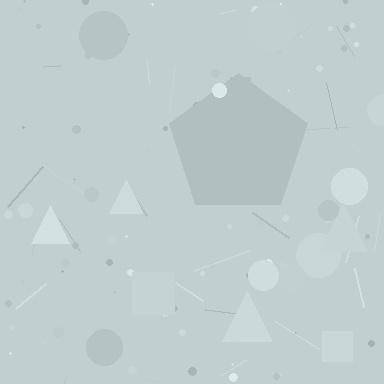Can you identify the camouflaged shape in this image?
The camouflaged shape is a pentagon.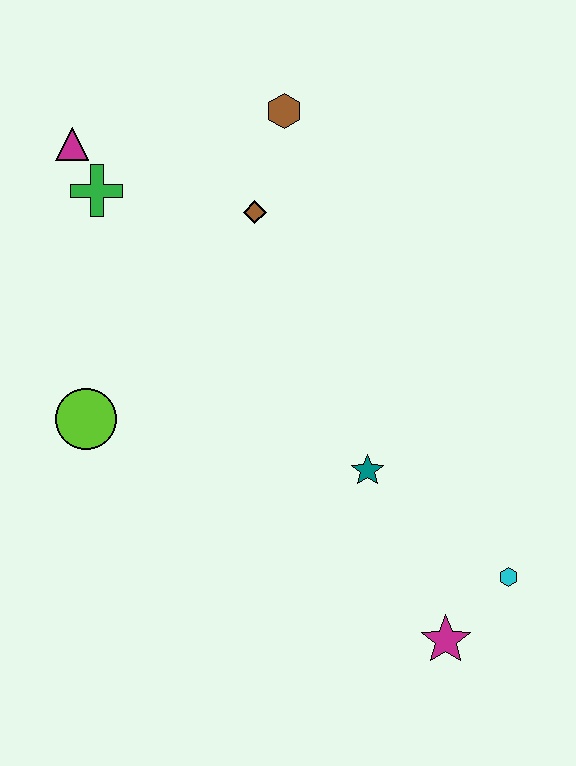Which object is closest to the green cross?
The magenta triangle is closest to the green cross.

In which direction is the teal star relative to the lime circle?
The teal star is to the right of the lime circle.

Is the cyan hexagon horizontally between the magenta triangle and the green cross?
No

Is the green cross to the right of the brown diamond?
No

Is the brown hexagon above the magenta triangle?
Yes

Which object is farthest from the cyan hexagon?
The magenta triangle is farthest from the cyan hexagon.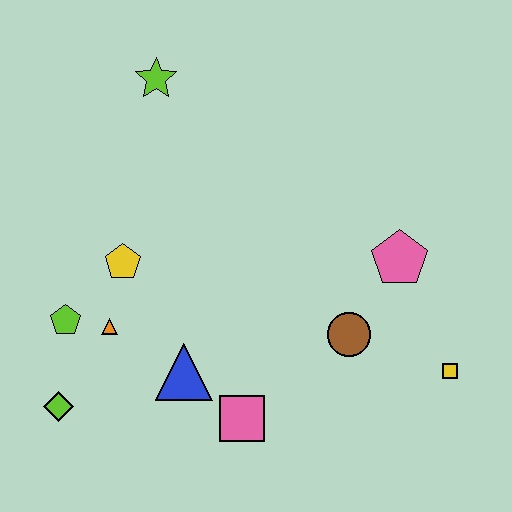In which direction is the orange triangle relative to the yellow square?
The orange triangle is to the left of the yellow square.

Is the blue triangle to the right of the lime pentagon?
Yes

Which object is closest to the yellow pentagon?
The orange triangle is closest to the yellow pentagon.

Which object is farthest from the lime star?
The yellow square is farthest from the lime star.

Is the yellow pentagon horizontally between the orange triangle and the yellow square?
Yes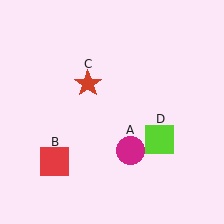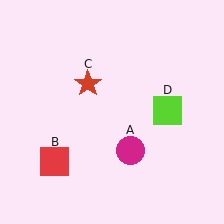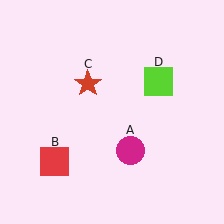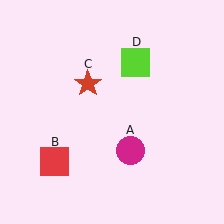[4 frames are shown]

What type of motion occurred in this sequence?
The lime square (object D) rotated counterclockwise around the center of the scene.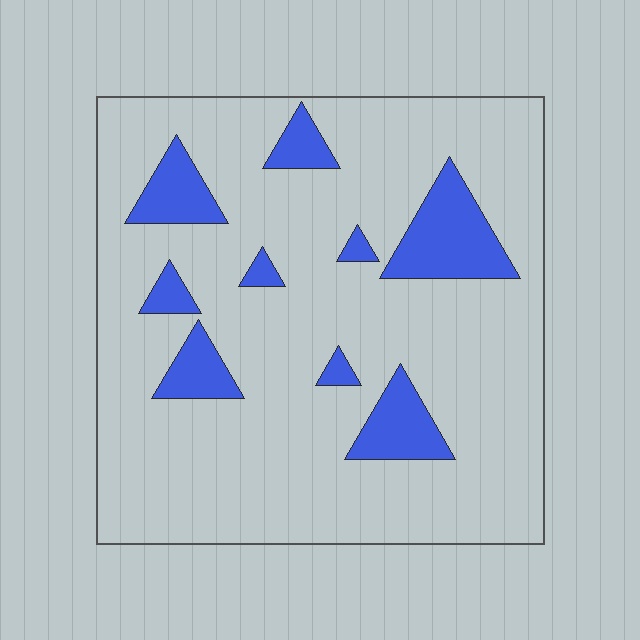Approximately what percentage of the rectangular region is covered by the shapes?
Approximately 15%.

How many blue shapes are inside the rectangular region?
9.